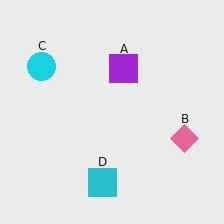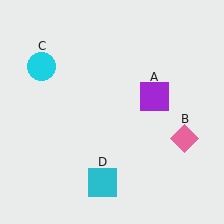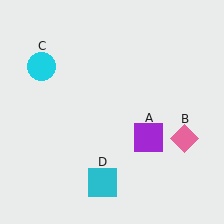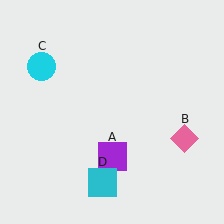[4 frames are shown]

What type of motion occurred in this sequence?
The purple square (object A) rotated clockwise around the center of the scene.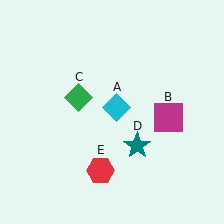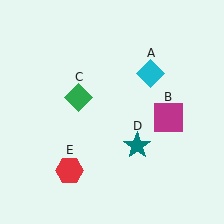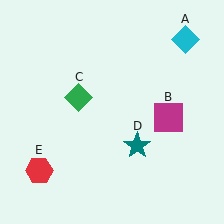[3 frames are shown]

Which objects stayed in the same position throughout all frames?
Magenta square (object B) and green diamond (object C) and teal star (object D) remained stationary.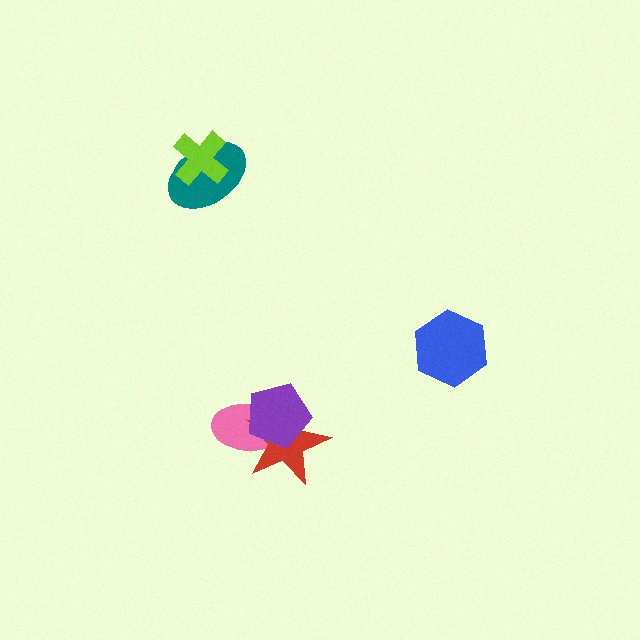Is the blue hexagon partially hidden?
No, no other shape covers it.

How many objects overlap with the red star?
2 objects overlap with the red star.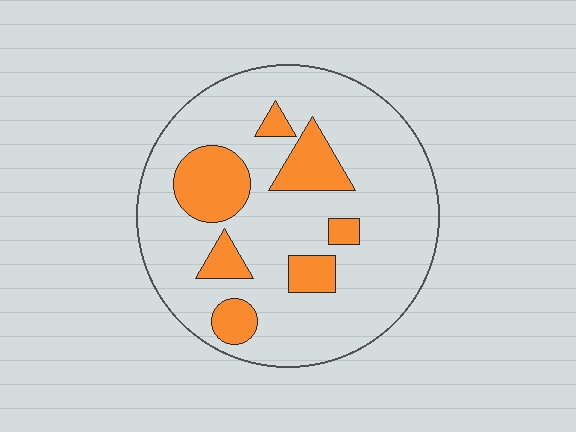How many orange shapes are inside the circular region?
7.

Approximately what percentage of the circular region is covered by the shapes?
Approximately 20%.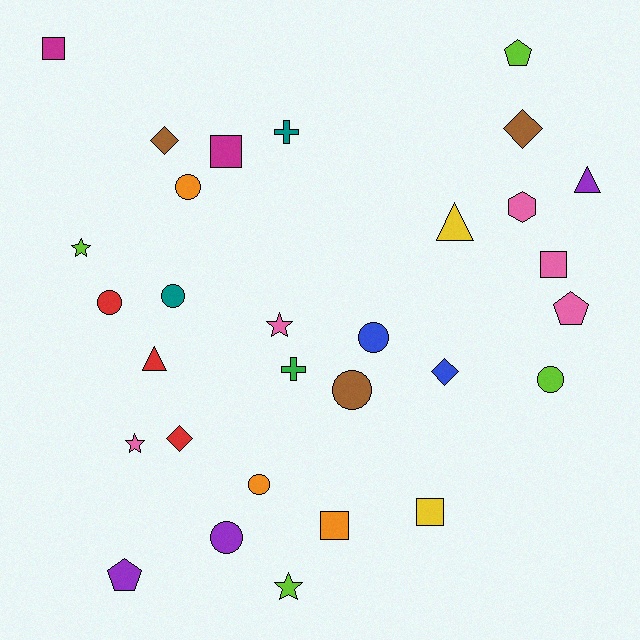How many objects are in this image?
There are 30 objects.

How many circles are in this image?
There are 8 circles.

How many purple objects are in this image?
There are 3 purple objects.